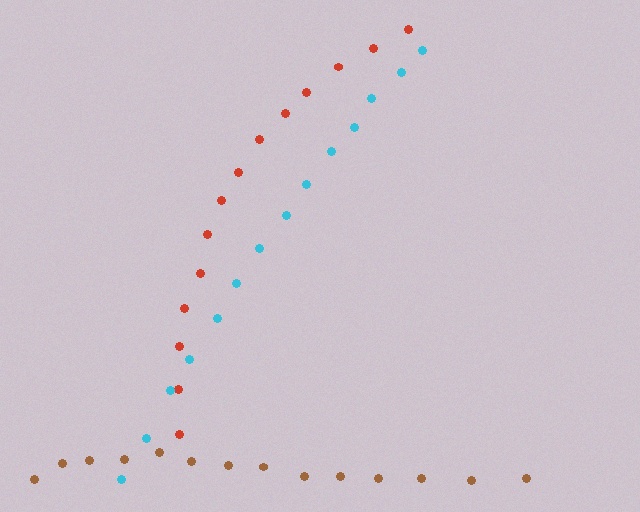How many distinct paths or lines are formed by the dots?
There are 3 distinct paths.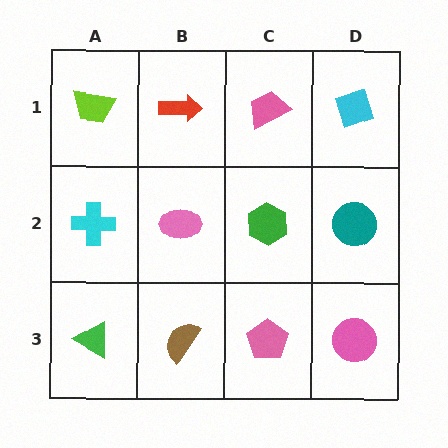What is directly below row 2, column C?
A pink pentagon.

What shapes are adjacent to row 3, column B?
A pink ellipse (row 2, column B), a green triangle (row 3, column A), a pink pentagon (row 3, column C).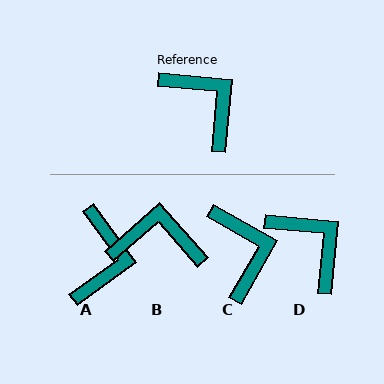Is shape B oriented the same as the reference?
No, it is off by about 46 degrees.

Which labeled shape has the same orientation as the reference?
D.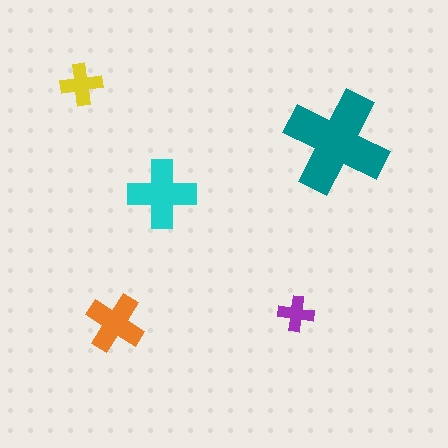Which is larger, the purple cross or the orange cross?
The orange one.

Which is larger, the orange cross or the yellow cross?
The orange one.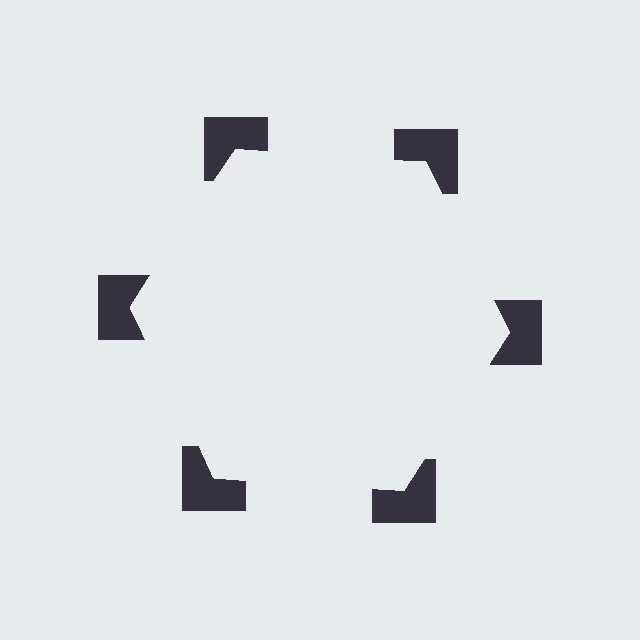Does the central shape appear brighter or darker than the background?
It typically appears slightly brighter than the background, even though no actual brightness change is drawn.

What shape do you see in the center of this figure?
An illusory hexagon — its edges are inferred from the aligned wedge cuts in the notched squares, not physically drawn.